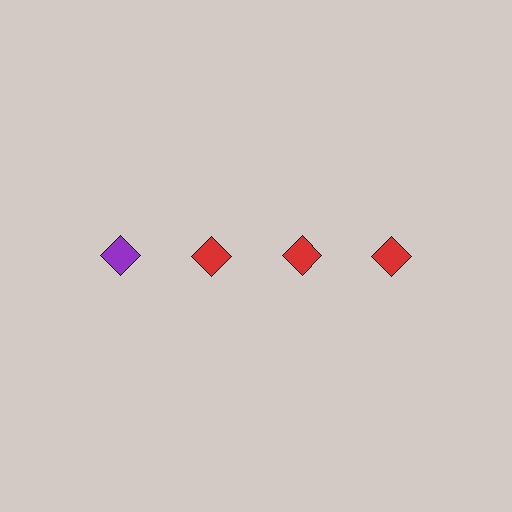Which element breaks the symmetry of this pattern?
The purple diamond in the top row, leftmost column breaks the symmetry. All other shapes are red diamonds.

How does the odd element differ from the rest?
It has a different color: purple instead of red.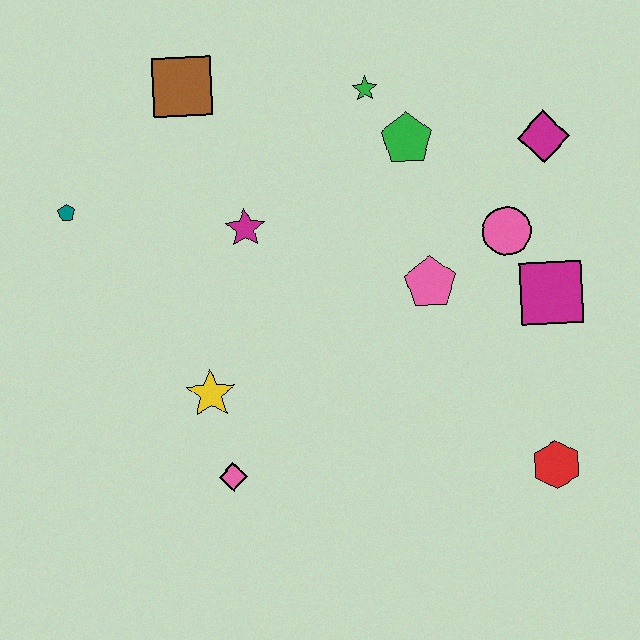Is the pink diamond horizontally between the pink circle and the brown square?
Yes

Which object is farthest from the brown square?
The red hexagon is farthest from the brown square.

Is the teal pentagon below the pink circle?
No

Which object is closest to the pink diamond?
The yellow star is closest to the pink diamond.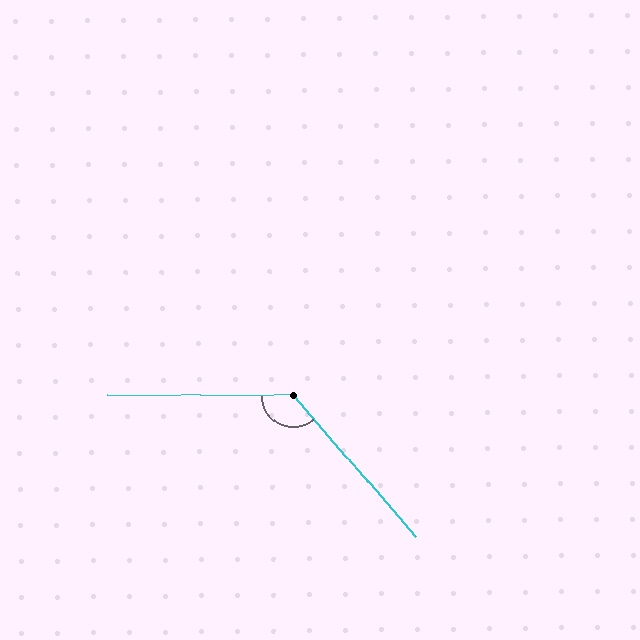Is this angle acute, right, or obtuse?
It is obtuse.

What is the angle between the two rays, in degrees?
Approximately 131 degrees.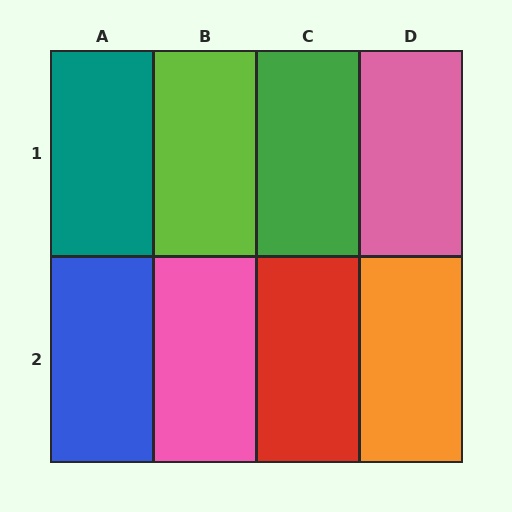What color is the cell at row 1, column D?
Pink.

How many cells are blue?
1 cell is blue.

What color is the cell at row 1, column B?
Lime.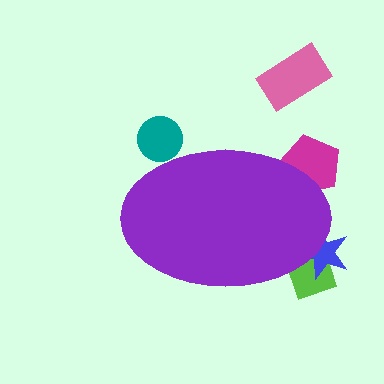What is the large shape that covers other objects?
A purple ellipse.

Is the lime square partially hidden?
Yes, the lime square is partially hidden behind the purple ellipse.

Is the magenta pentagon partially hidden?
Yes, the magenta pentagon is partially hidden behind the purple ellipse.